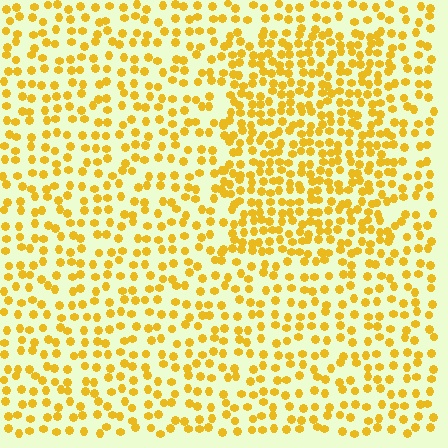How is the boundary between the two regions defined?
The boundary is defined by a change in element density (approximately 1.7x ratio). All elements are the same color, size, and shape.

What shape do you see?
I see a rectangle.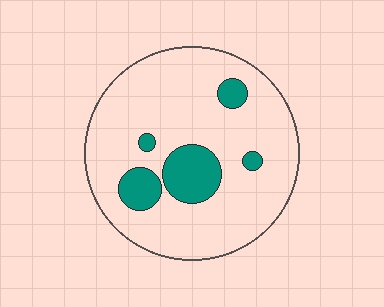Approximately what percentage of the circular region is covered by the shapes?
Approximately 15%.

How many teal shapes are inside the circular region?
5.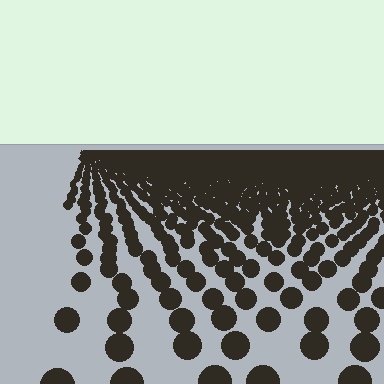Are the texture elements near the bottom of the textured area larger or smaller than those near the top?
Larger. Near the bottom, elements are closer to the viewer and appear at a bigger on-screen size.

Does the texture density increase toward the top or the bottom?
Density increases toward the top.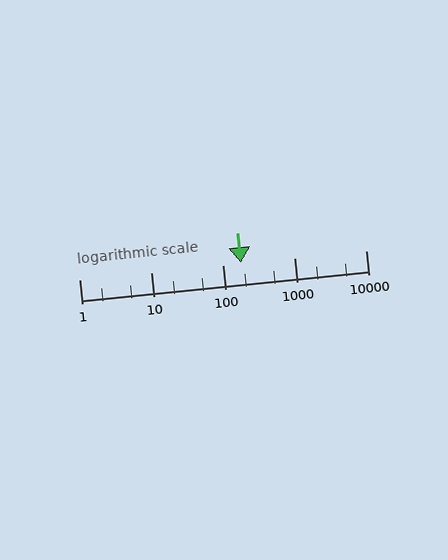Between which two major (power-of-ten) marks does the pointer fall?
The pointer is between 100 and 1000.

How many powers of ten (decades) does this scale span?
The scale spans 4 decades, from 1 to 10000.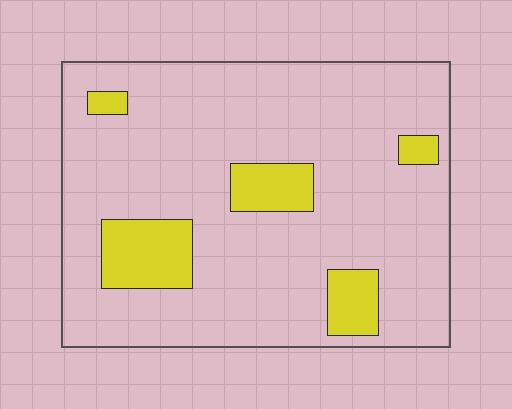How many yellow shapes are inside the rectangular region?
5.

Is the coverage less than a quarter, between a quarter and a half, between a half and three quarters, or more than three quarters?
Less than a quarter.